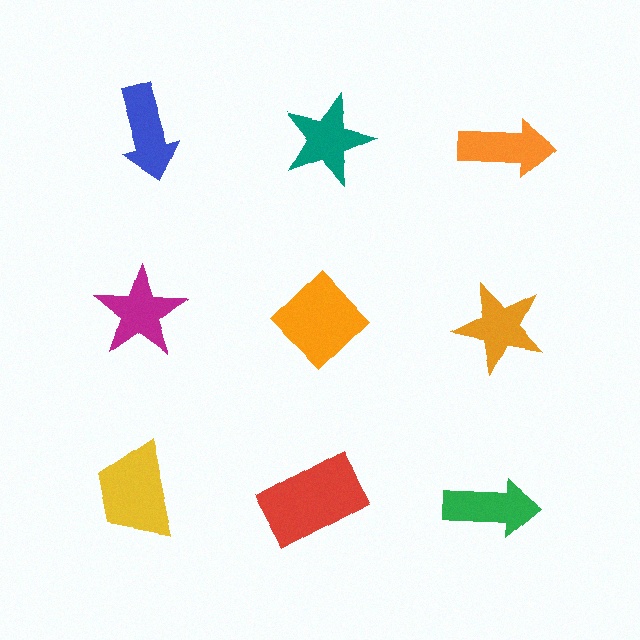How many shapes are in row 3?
3 shapes.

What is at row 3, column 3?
A green arrow.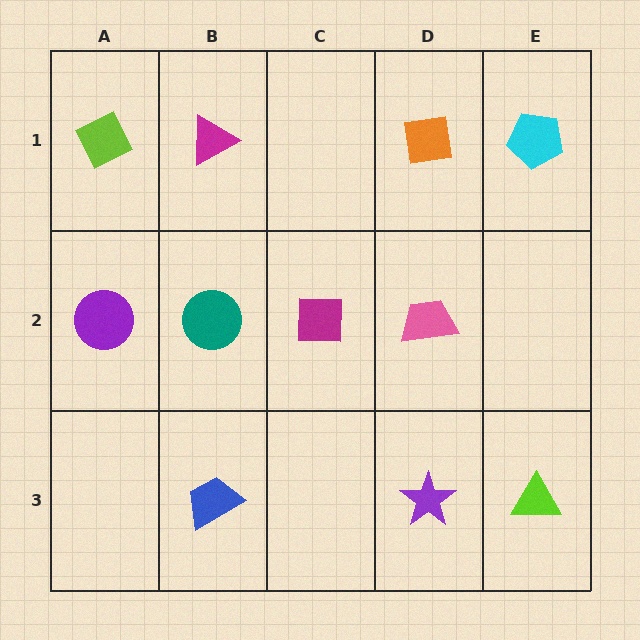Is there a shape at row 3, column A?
No, that cell is empty.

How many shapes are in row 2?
4 shapes.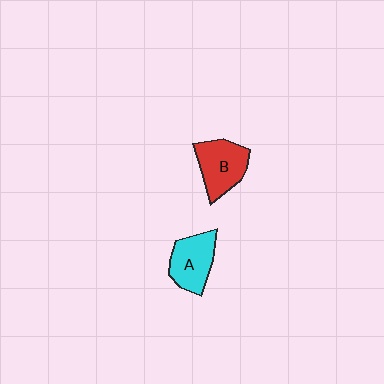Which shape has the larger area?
Shape B (red).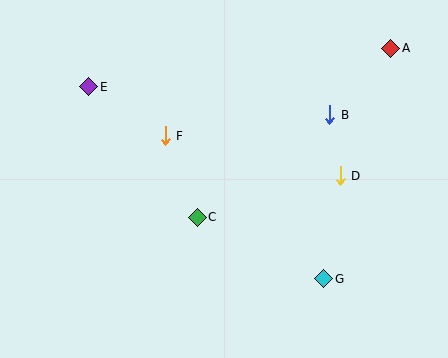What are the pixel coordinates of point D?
Point D is at (340, 176).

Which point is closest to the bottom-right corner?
Point G is closest to the bottom-right corner.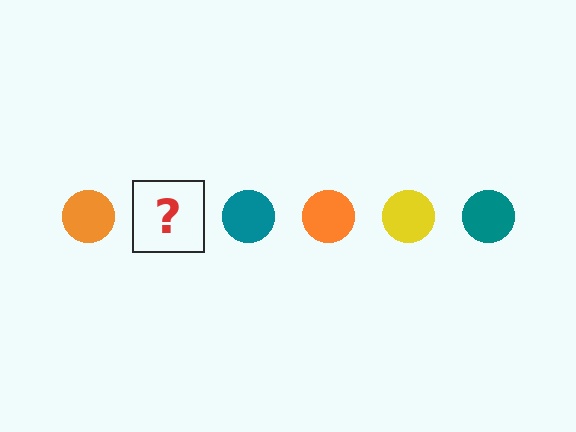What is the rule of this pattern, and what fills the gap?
The rule is that the pattern cycles through orange, yellow, teal circles. The gap should be filled with a yellow circle.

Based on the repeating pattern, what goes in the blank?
The blank should be a yellow circle.